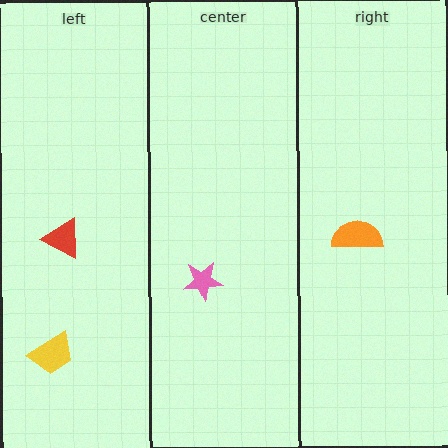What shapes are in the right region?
The orange semicircle.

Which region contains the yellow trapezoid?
The left region.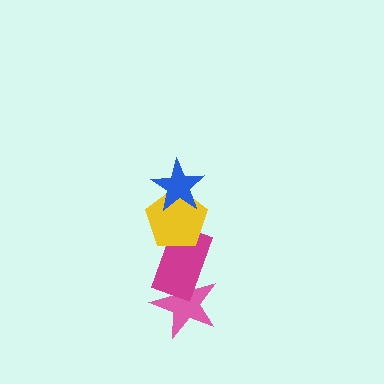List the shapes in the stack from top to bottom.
From top to bottom: the blue star, the yellow pentagon, the magenta rectangle, the pink star.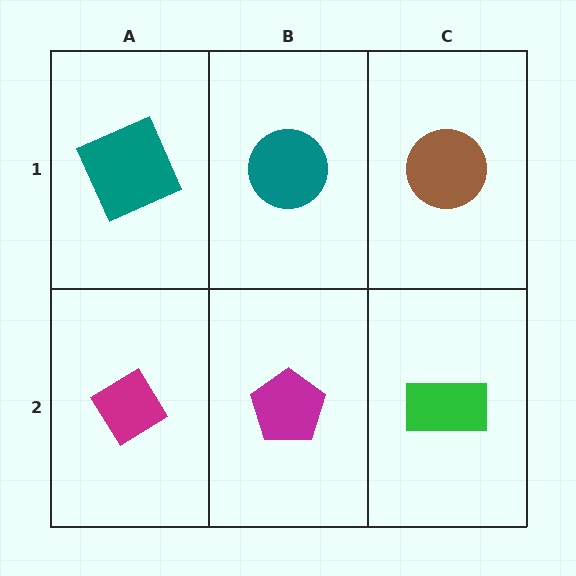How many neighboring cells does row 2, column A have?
2.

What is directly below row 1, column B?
A magenta pentagon.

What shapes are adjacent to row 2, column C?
A brown circle (row 1, column C), a magenta pentagon (row 2, column B).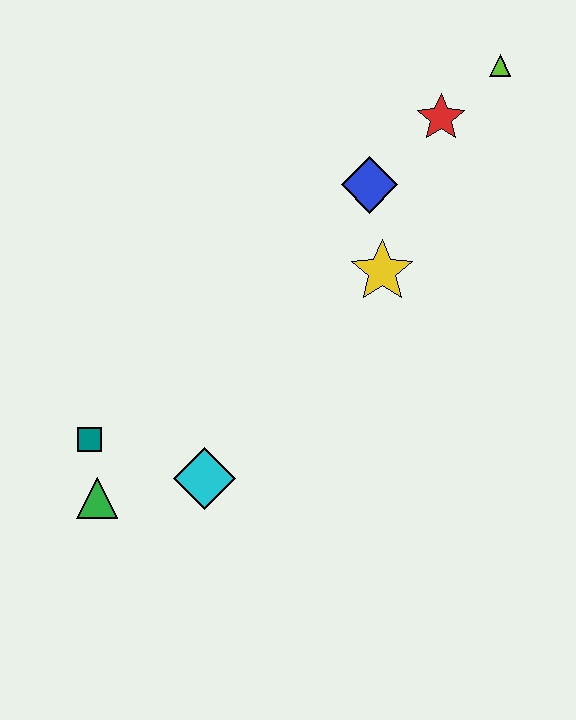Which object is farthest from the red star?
The green triangle is farthest from the red star.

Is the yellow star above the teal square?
Yes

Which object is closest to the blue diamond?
The yellow star is closest to the blue diamond.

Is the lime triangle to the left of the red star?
No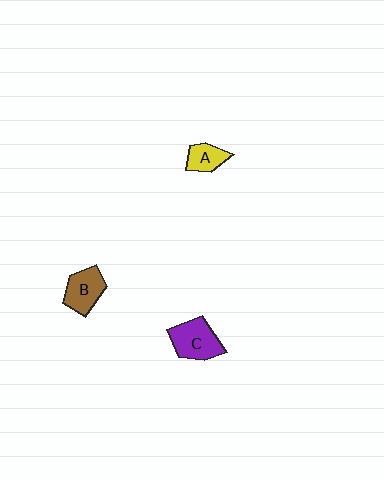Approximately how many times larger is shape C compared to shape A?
Approximately 1.8 times.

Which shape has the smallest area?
Shape A (yellow).